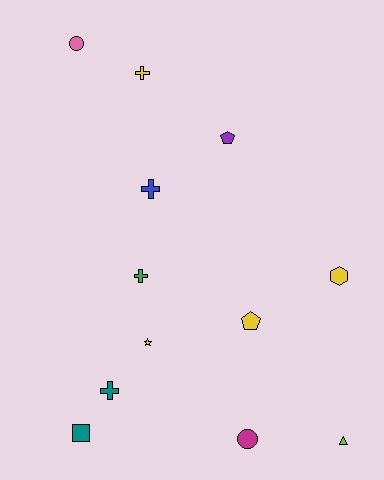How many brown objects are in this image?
There are no brown objects.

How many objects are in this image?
There are 12 objects.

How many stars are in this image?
There is 1 star.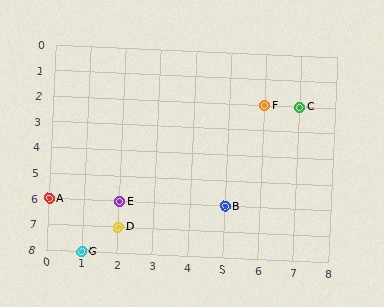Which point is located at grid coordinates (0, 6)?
Point A is at (0, 6).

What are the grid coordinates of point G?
Point G is at grid coordinates (1, 8).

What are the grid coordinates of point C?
Point C is at grid coordinates (7, 2).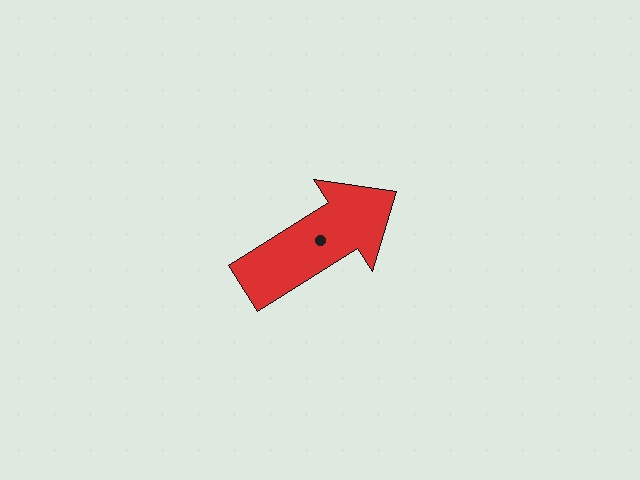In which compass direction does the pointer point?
Northeast.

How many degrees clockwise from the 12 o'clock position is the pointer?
Approximately 58 degrees.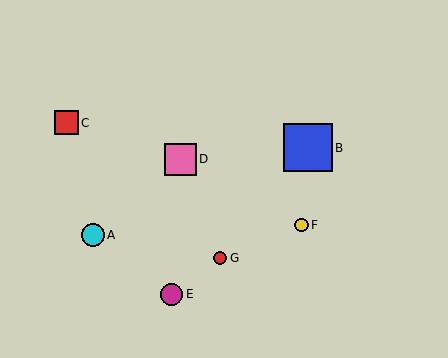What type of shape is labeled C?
Shape C is a red square.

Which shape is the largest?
The blue square (labeled B) is the largest.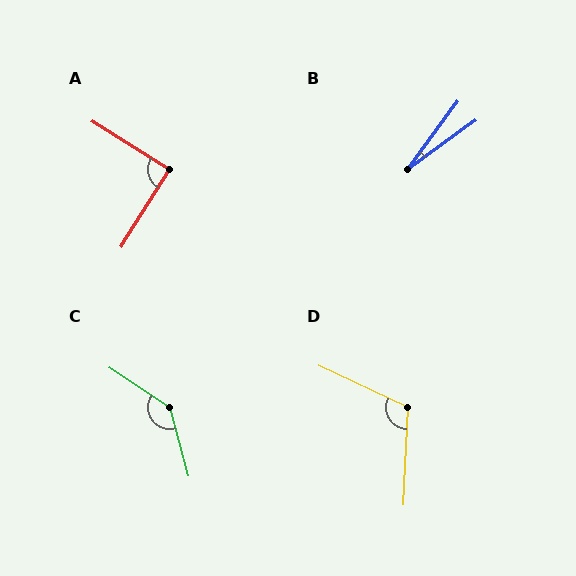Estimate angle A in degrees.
Approximately 90 degrees.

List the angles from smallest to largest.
B (18°), A (90°), D (113°), C (139°).